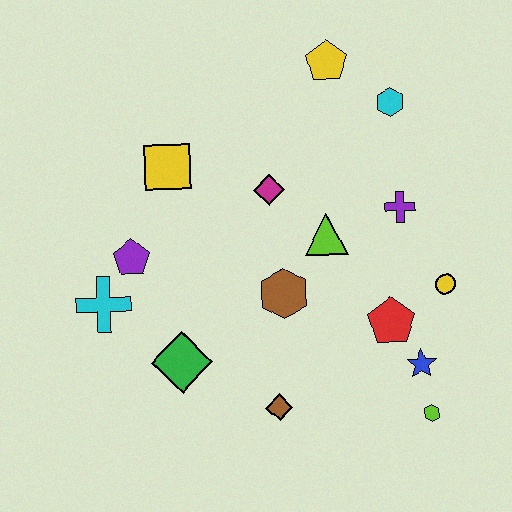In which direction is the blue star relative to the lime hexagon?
The blue star is above the lime hexagon.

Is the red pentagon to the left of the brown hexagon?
No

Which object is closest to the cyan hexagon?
The yellow pentagon is closest to the cyan hexagon.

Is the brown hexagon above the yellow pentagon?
No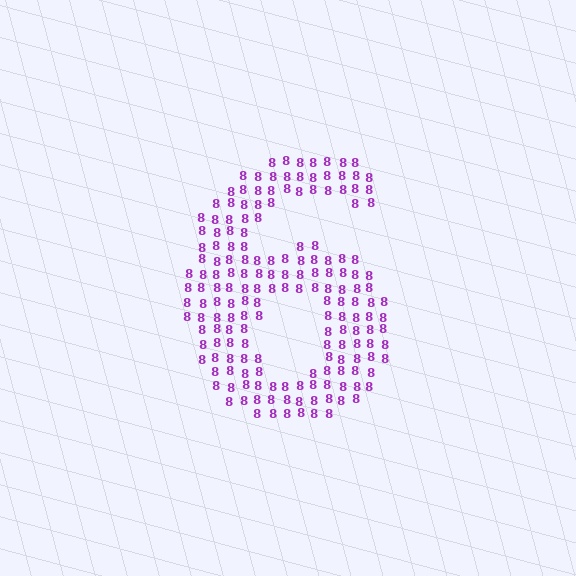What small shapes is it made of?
It is made of small digit 8's.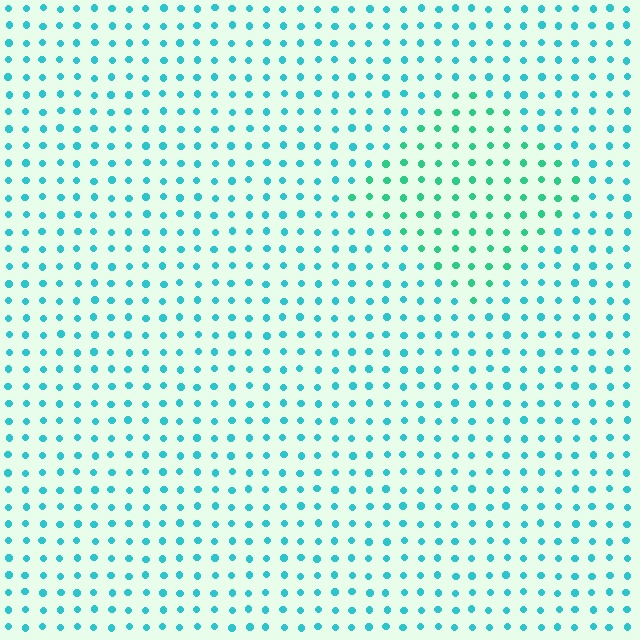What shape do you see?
I see a diamond.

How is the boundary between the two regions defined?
The boundary is defined purely by a slight shift in hue (about 28 degrees). Spacing, size, and orientation are identical on both sides.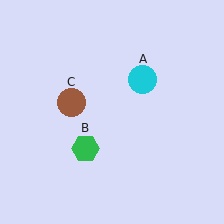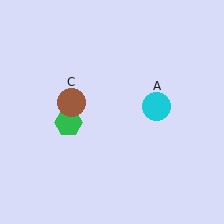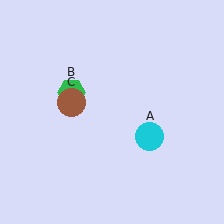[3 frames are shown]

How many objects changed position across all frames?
2 objects changed position: cyan circle (object A), green hexagon (object B).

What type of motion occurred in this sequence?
The cyan circle (object A), green hexagon (object B) rotated clockwise around the center of the scene.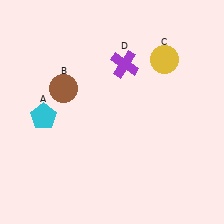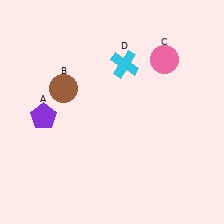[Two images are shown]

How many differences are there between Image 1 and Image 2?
There are 3 differences between the two images.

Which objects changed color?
A changed from cyan to purple. C changed from yellow to pink. D changed from purple to cyan.